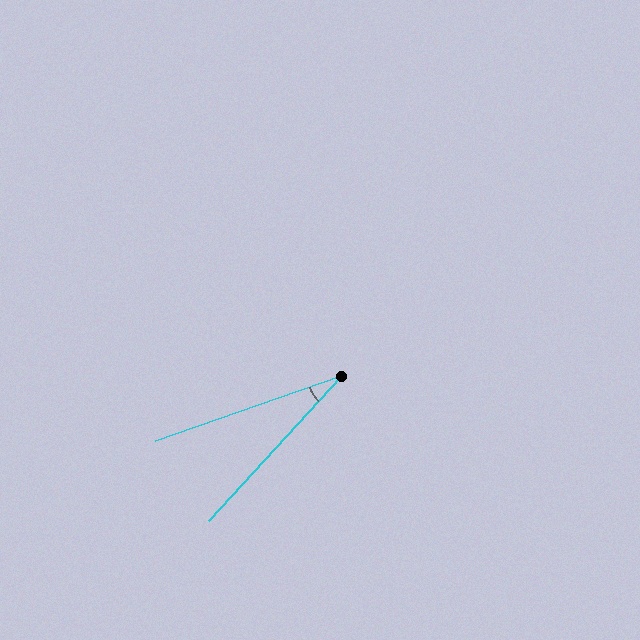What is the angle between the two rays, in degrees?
Approximately 28 degrees.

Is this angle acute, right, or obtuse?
It is acute.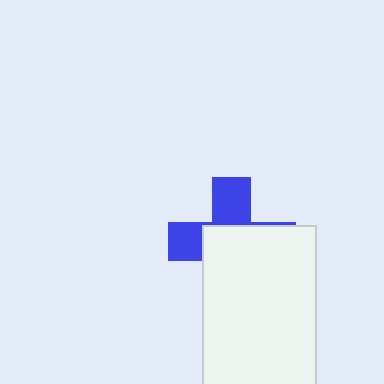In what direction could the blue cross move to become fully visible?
The blue cross could move toward the upper-left. That would shift it out from behind the white rectangle entirely.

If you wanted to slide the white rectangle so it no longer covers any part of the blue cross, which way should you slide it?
Slide it toward the lower-right — that is the most direct way to separate the two shapes.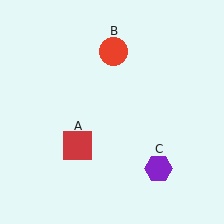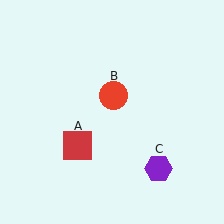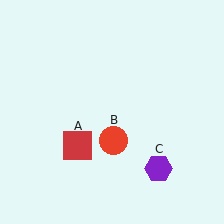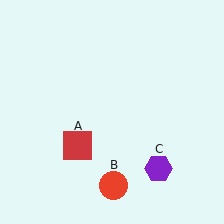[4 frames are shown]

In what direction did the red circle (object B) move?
The red circle (object B) moved down.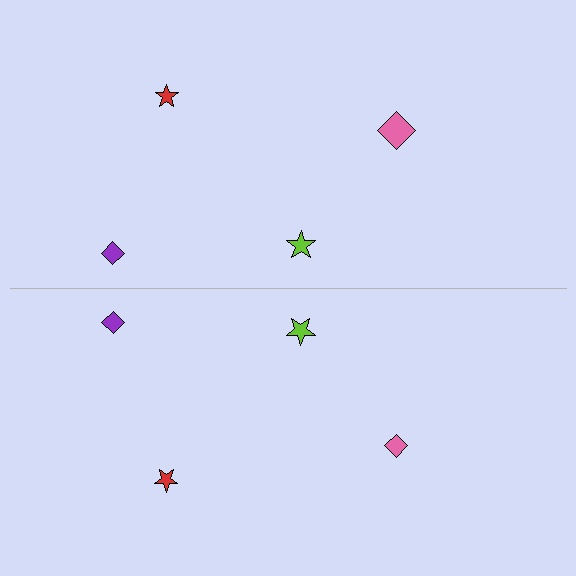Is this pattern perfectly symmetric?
No, the pattern is not perfectly symmetric. The pink diamond on the bottom side has a different size than its mirror counterpart.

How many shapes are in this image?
There are 8 shapes in this image.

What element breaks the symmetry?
The pink diamond on the bottom side has a different size than its mirror counterpart.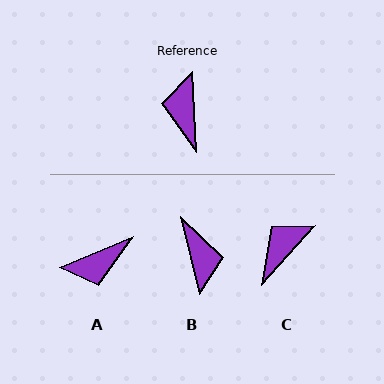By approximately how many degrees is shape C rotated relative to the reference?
Approximately 45 degrees clockwise.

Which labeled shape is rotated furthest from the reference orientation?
B, about 169 degrees away.